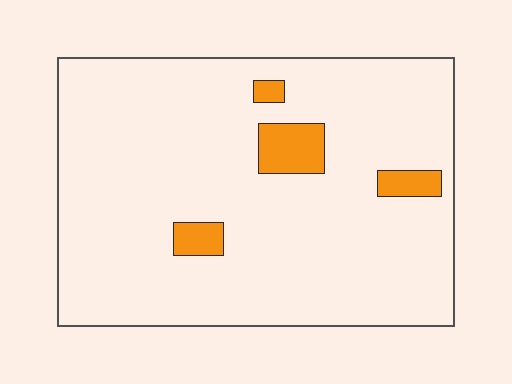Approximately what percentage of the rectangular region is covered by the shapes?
Approximately 5%.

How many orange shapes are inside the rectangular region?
4.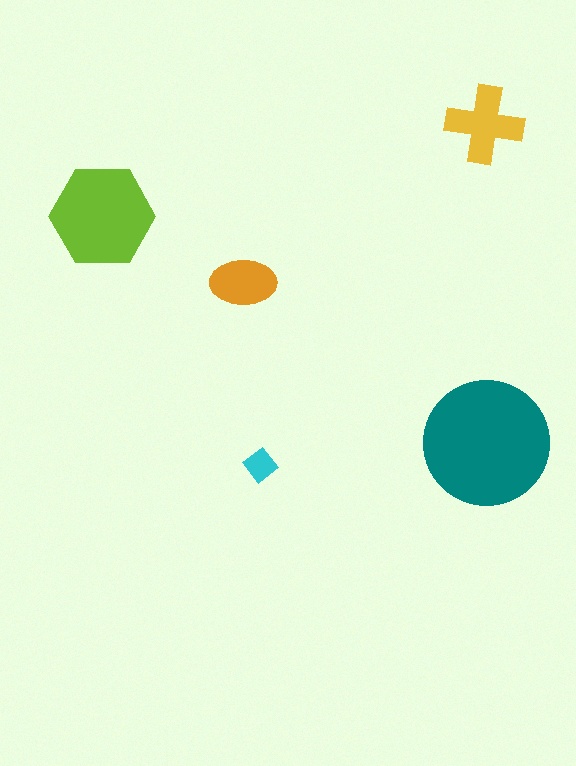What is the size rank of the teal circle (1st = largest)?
1st.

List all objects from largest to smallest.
The teal circle, the lime hexagon, the yellow cross, the orange ellipse, the cyan diamond.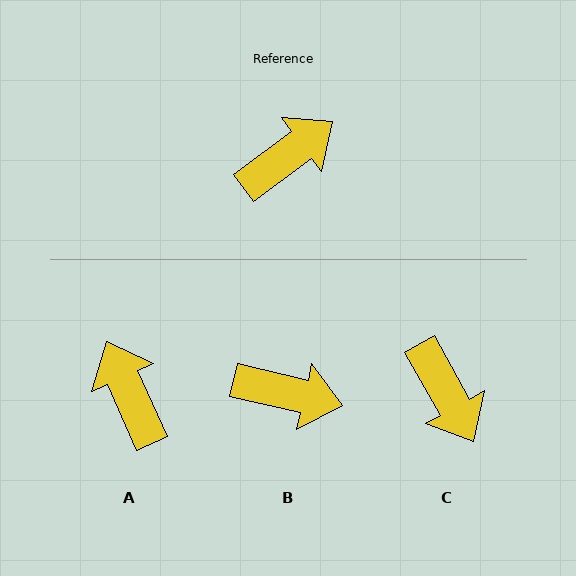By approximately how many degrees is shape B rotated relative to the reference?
Approximately 50 degrees clockwise.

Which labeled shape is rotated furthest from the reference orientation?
C, about 98 degrees away.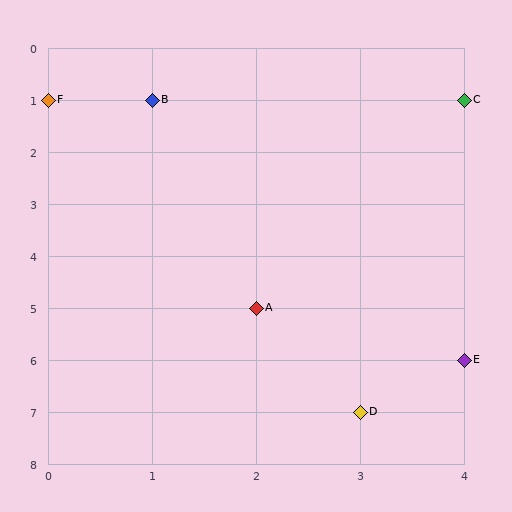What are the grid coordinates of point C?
Point C is at grid coordinates (4, 1).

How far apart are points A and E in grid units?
Points A and E are 2 columns and 1 row apart (about 2.2 grid units diagonally).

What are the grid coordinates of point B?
Point B is at grid coordinates (1, 1).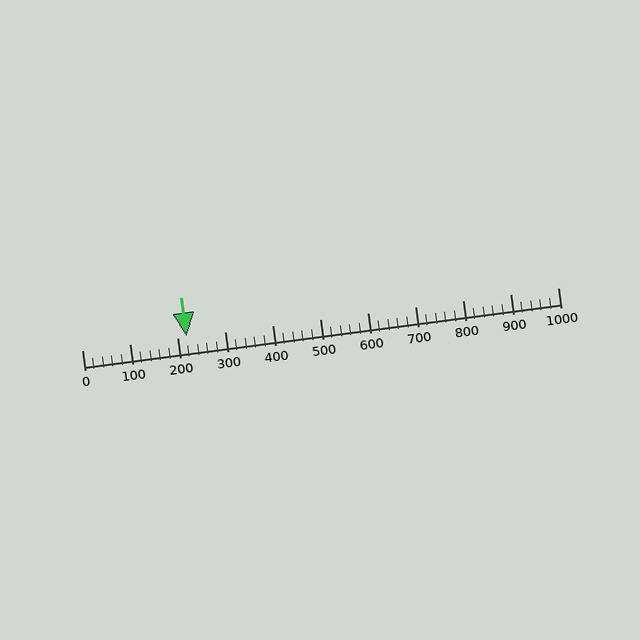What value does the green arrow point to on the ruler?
The green arrow points to approximately 220.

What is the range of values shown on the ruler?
The ruler shows values from 0 to 1000.